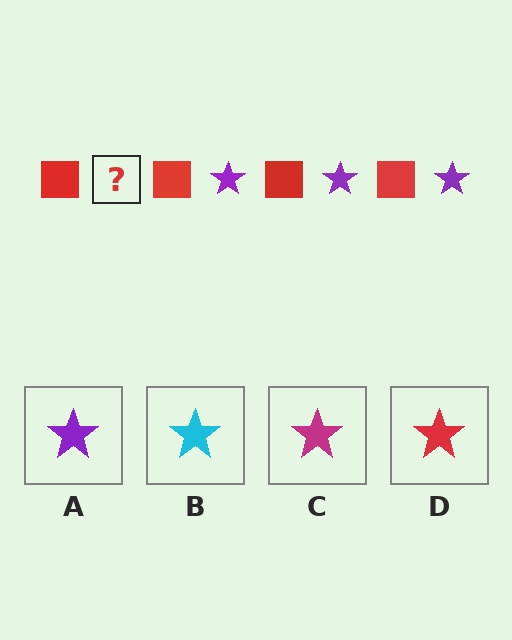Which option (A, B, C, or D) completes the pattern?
A.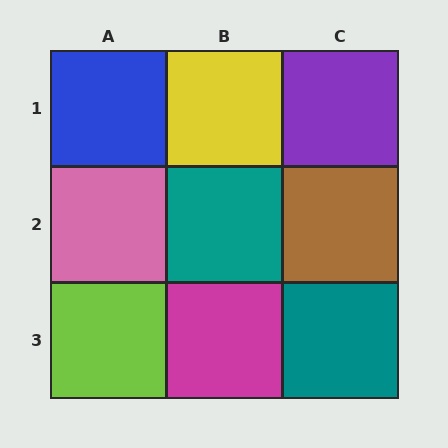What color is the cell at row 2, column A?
Pink.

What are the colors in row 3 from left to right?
Lime, magenta, teal.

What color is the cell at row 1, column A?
Blue.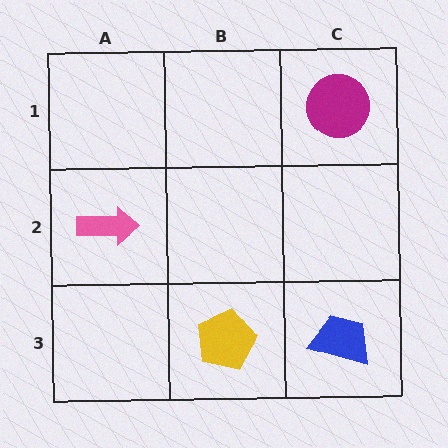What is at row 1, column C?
A magenta circle.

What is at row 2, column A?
A pink arrow.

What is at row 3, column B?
A yellow pentagon.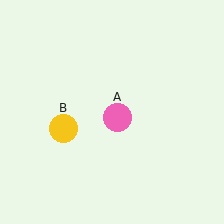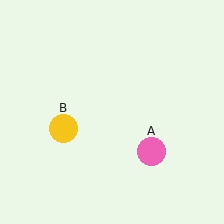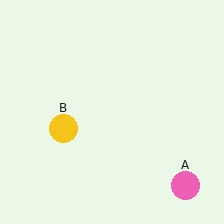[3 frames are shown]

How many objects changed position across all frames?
1 object changed position: pink circle (object A).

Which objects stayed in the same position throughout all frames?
Yellow circle (object B) remained stationary.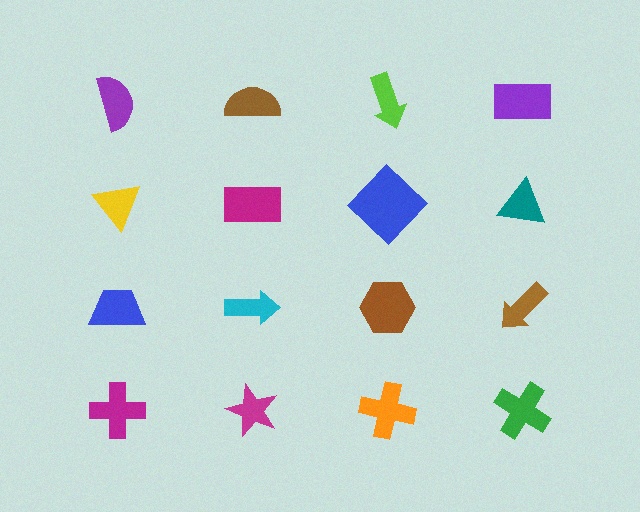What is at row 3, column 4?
A brown arrow.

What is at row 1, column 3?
A lime arrow.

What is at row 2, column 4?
A teal triangle.